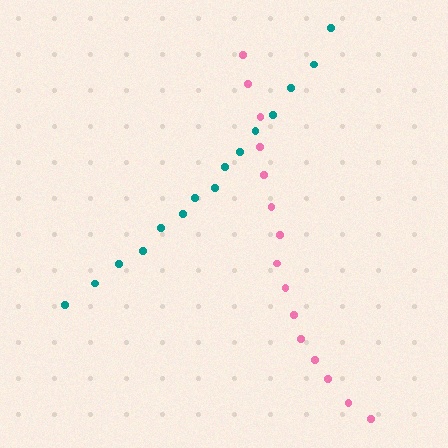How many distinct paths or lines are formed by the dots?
There are 2 distinct paths.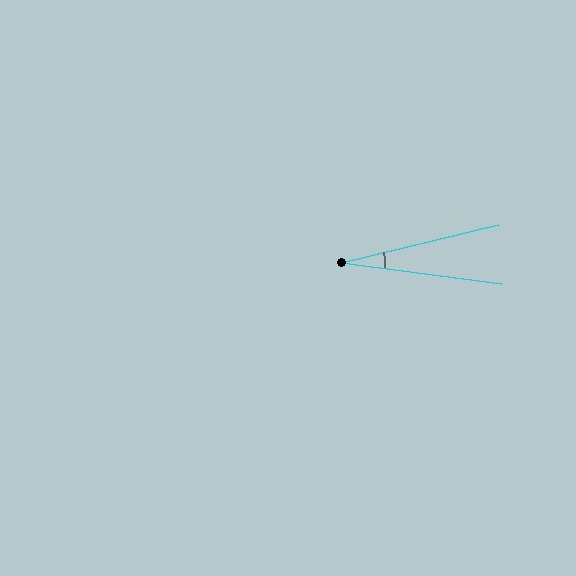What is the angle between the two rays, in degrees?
Approximately 21 degrees.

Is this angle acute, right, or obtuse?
It is acute.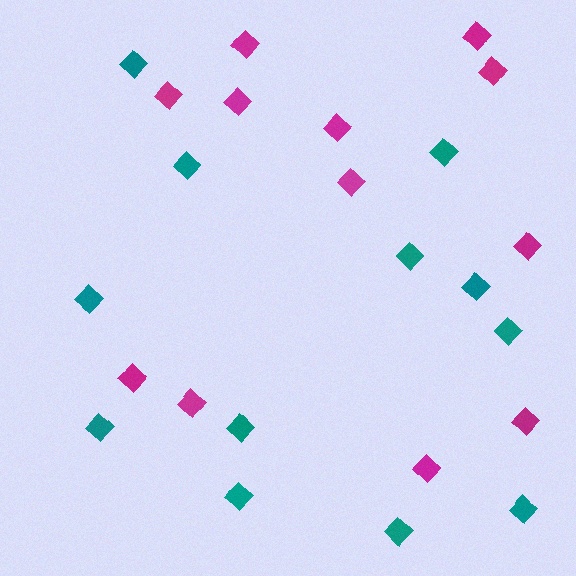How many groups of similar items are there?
There are 2 groups: one group of magenta diamonds (12) and one group of teal diamonds (12).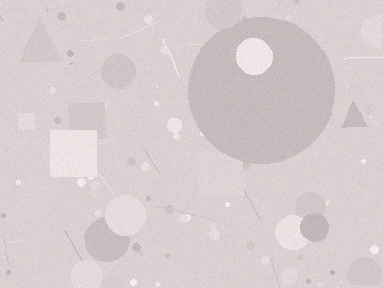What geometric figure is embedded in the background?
A circle is embedded in the background.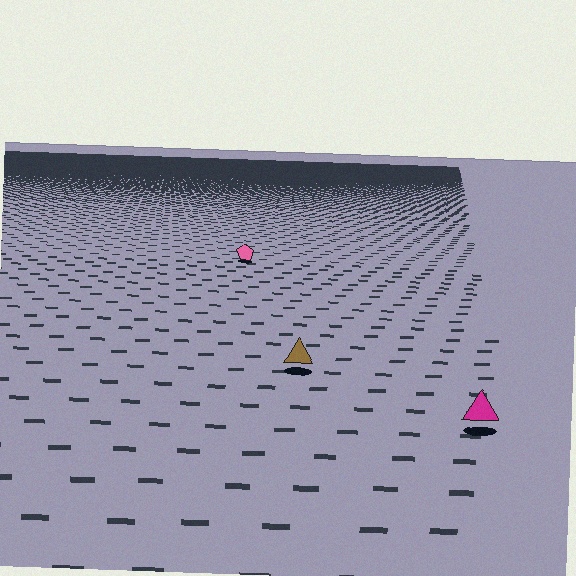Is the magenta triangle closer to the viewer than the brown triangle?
Yes. The magenta triangle is closer — you can tell from the texture gradient: the ground texture is coarser near it.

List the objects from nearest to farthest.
From nearest to farthest: the magenta triangle, the brown triangle, the pink pentagon.